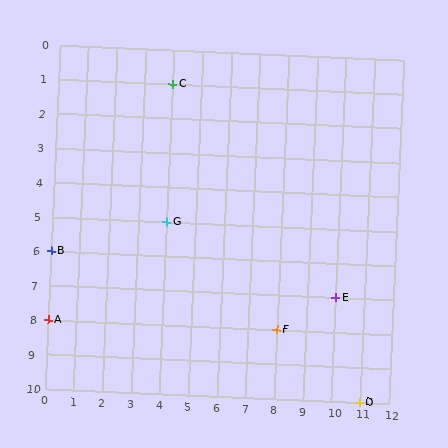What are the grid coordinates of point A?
Point A is at grid coordinates (0, 8).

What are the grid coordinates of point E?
Point E is at grid coordinates (10, 7).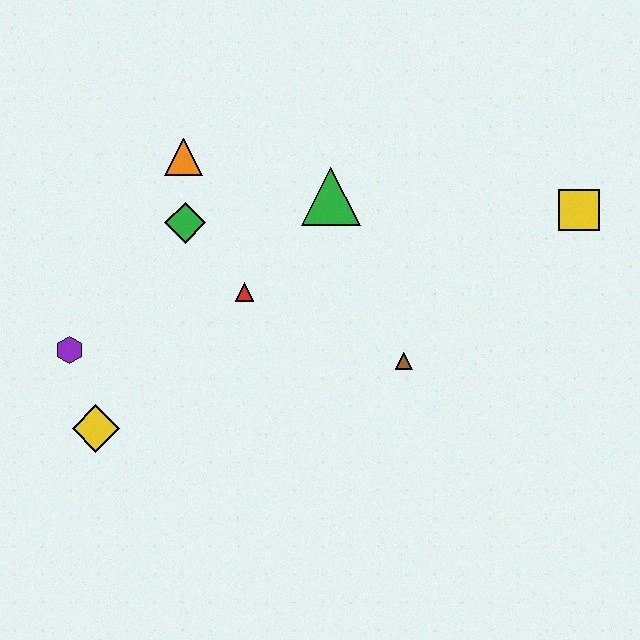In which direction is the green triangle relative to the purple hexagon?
The green triangle is to the right of the purple hexagon.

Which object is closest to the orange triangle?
The green diamond is closest to the orange triangle.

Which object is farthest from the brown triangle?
The purple hexagon is farthest from the brown triangle.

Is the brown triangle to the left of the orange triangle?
No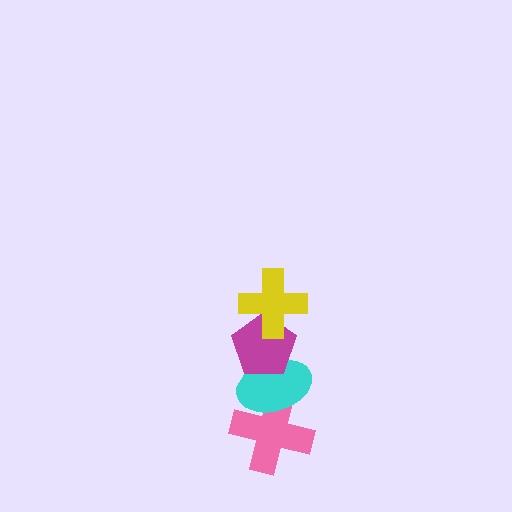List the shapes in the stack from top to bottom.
From top to bottom: the yellow cross, the magenta pentagon, the cyan ellipse, the pink cross.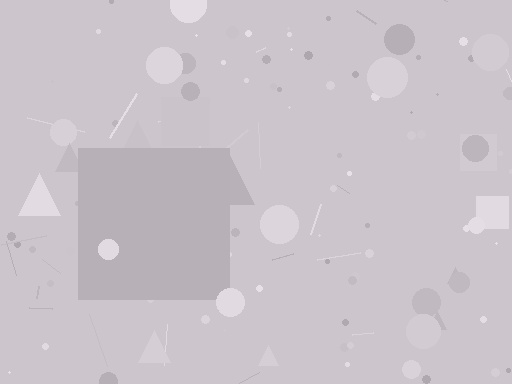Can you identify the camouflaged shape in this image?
The camouflaged shape is a square.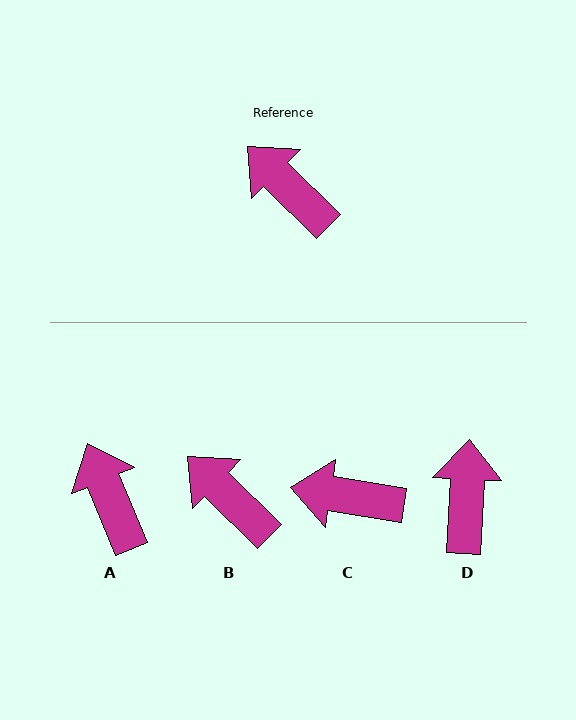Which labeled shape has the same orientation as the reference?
B.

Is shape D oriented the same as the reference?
No, it is off by about 48 degrees.